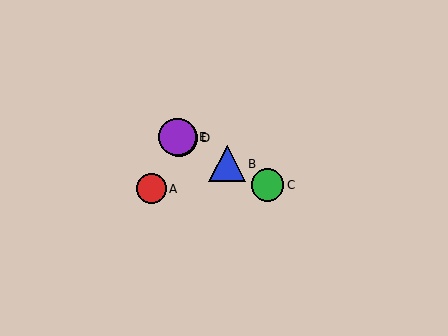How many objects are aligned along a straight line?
4 objects (B, C, D, E) are aligned along a straight line.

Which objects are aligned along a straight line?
Objects B, C, D, E are aligned along a straight line.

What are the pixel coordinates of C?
Object C is at (268, 185).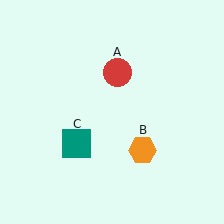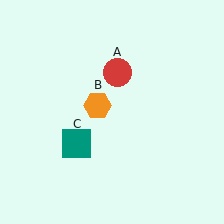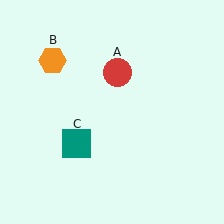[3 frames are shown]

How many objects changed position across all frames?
1 object changed position: orange hexagon (object B).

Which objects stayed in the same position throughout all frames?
Red circle (object A) and teal square (object C) remained stationary.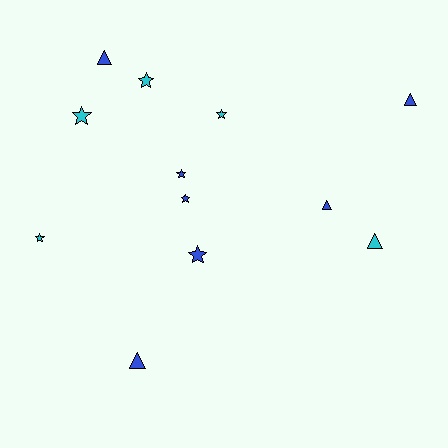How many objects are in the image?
There are 12 objects.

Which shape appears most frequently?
Star, with 7 objects.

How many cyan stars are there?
There are 4 cyan stars.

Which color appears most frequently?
Blue, with 7 objects.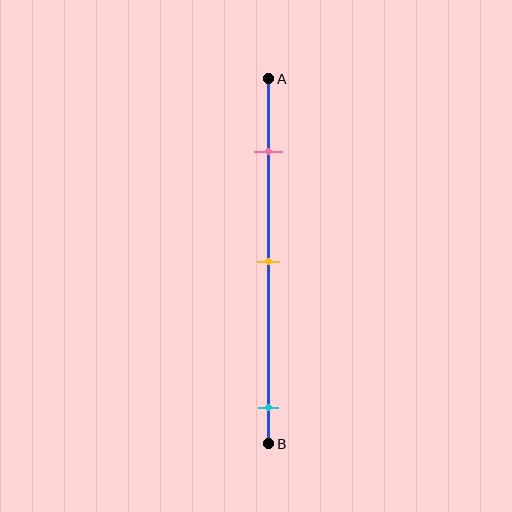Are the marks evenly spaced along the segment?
No, the marks are not evenly spaced.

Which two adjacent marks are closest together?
The pink and yellow marks are the closest adjacent pair.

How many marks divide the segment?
There are 3 marks dividing the segment.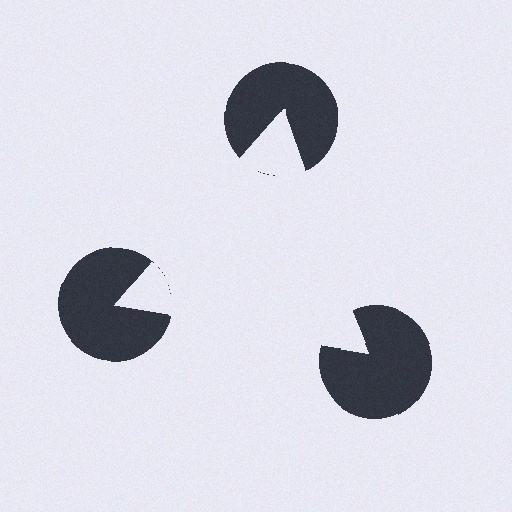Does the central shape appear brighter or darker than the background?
It typically appears slightly brighter than the background, even though no actual brightness change is drawn.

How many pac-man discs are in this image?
There are 3 — one at each vertex of the illusory triangle.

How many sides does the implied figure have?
3 sides.